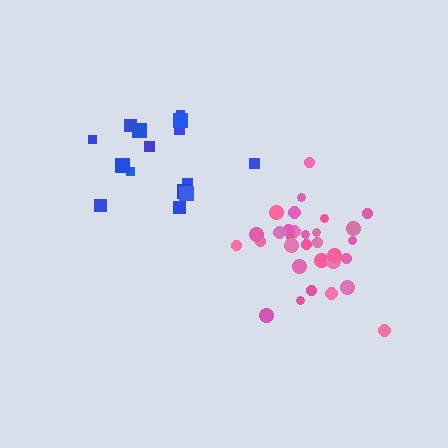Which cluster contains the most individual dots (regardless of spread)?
Pink (31).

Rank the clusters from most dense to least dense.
pink, blue.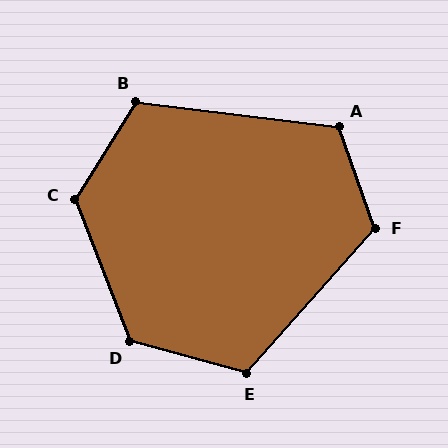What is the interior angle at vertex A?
Approximately 116 degrees (obtuse).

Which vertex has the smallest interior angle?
B, at approximately 115 degrees.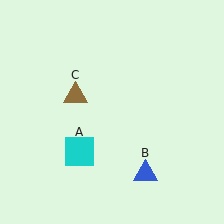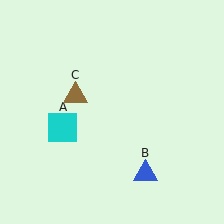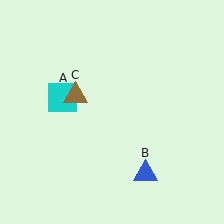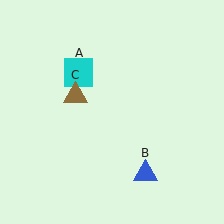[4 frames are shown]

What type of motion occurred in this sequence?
The cyan square (object A) rotated clockwise around the center of the scene.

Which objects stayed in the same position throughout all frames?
Blue triangle (object B) and brown triangle (object C) remained stationary.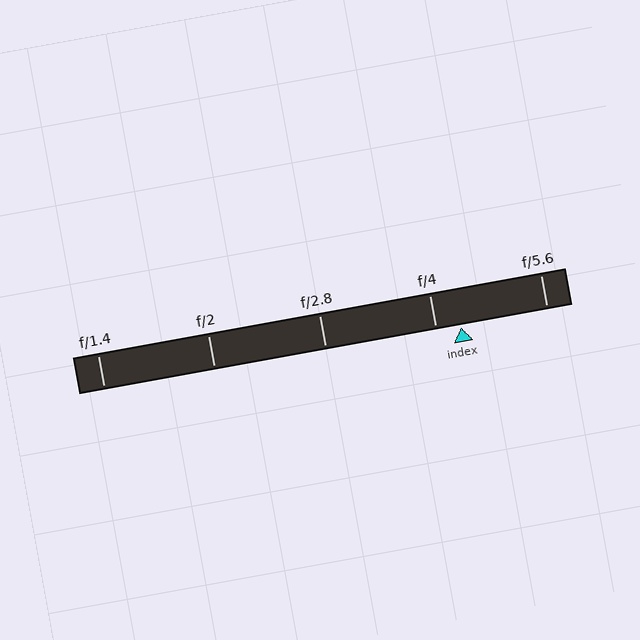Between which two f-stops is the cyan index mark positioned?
The index mark is between f/4 and f/5.6.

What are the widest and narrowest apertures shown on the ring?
The widest aperture shown is f/1.4 and the narrowest is f/5.6.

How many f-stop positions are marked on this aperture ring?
There are 5 f-stop positions marked.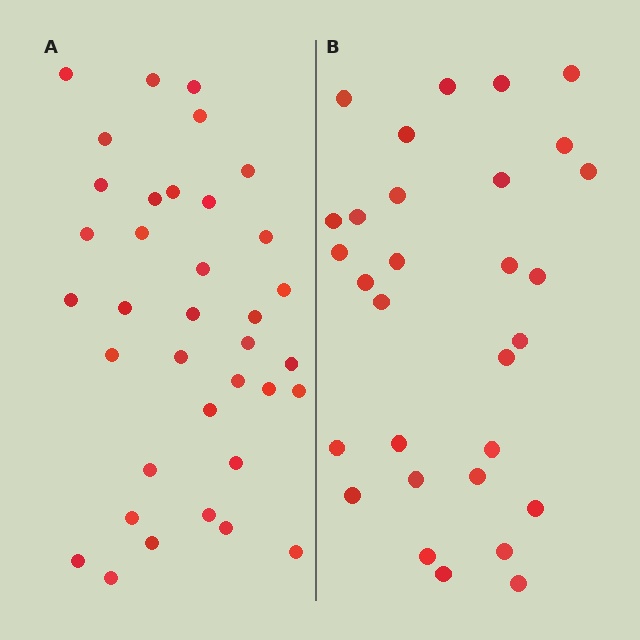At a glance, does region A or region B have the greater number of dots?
Region A (the left region) has more dots.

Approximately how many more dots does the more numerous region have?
Region A has about 6 more dots than region B.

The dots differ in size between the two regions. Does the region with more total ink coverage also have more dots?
No. Region B has more total ink coverage because its dots are larger, but region A actually contains more individual dots. Total area can be misleading — the number of items is what matters here.